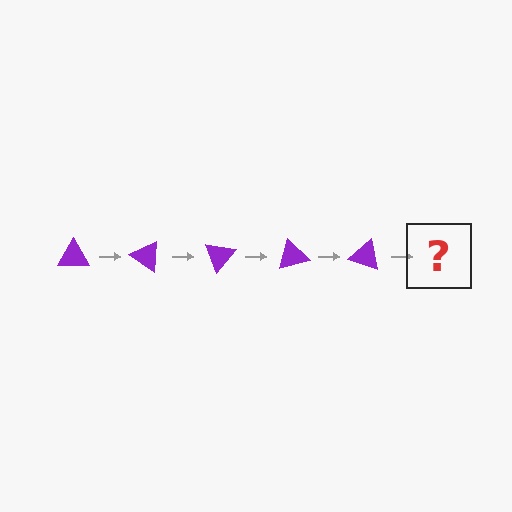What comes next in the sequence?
The next element should be a purple triangle rotated 175 degrees.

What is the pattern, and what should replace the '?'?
The pattern is that the triangle rotates 35 degrees each step. The '?' should be a purple triangle rotated 175 degrees.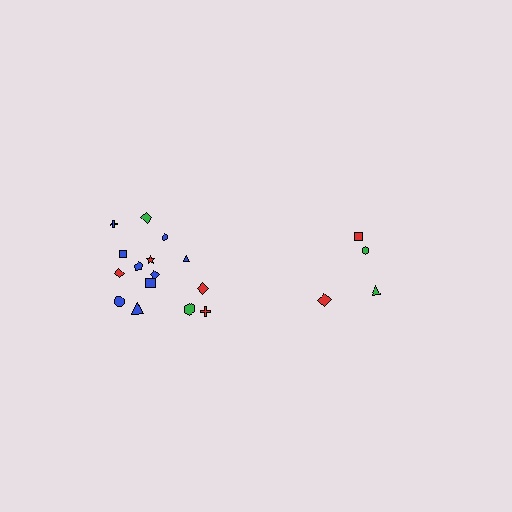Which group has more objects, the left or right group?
The left group.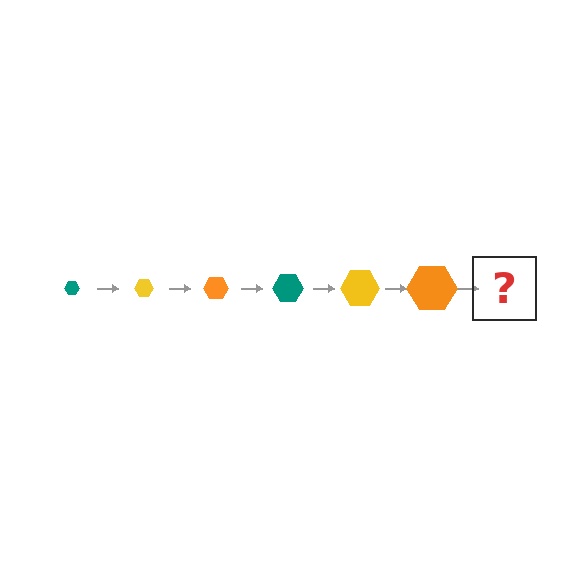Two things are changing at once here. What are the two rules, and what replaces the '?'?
The two rules are that the hexagon grows larger each step and the color cycles through teal, yellow, and orange. The '?' should be a teal hexagon, larger than the previous one.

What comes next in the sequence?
The next element should be a teal hexagon, larger than the previous one.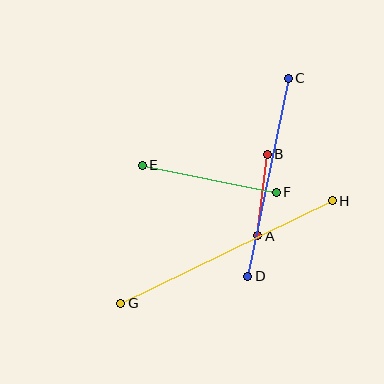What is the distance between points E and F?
The distance is approximately 137 pixels.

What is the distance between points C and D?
The distance is approximately 202 pixels.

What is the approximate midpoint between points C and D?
The midpoint is at approximately (268, 177) pixels.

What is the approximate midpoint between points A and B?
The midpoint is at approximately (262, 195) pixels.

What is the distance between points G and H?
The distance is approximately 235 pixels.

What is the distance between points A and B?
The distance is approximately 82 pixels.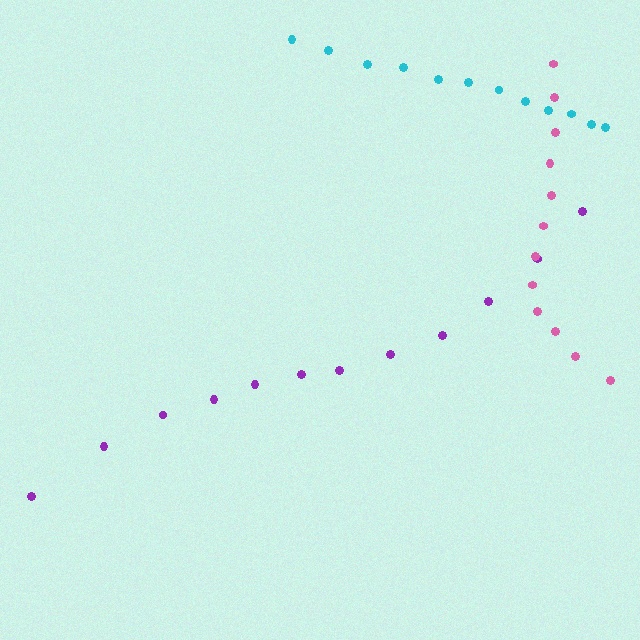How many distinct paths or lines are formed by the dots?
There are 3 distinct paths.